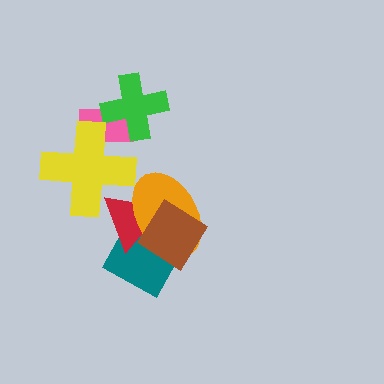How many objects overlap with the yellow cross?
2 objects overlap with the yellow cross.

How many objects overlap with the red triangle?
4 objects overlap with the red triangle.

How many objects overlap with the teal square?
3 objects overlap with the teal square.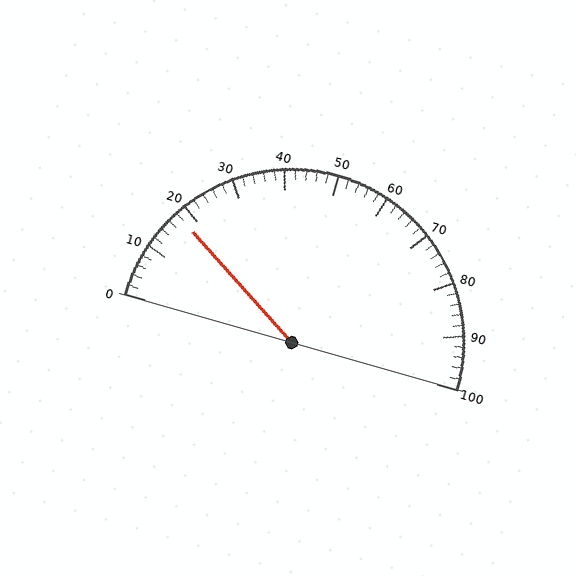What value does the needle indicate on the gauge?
The needle indicates approximately 18.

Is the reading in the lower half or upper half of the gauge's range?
The reading is in the lower half of the range (0 to 100).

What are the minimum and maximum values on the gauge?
The gauge ranges from 0 to 100.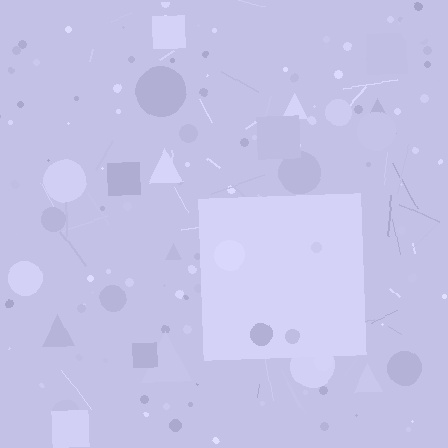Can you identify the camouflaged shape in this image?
The camouflaged shape is a square.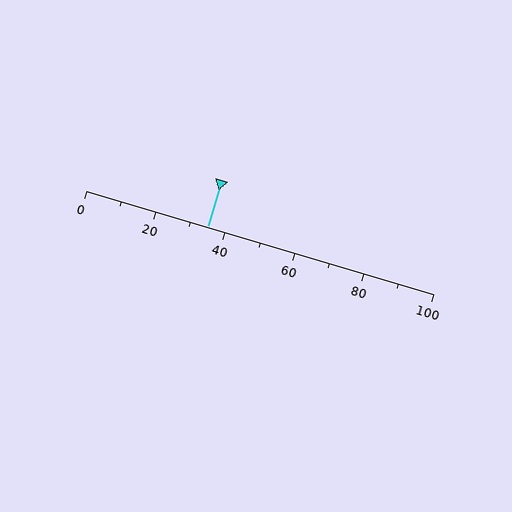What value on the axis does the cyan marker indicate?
The marker indicates approximately 35.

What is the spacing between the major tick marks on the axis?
The major ticks are spaced 20 apart.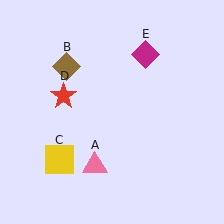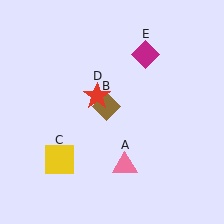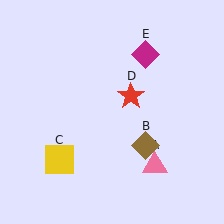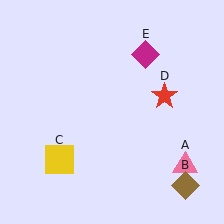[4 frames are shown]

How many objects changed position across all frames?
3 objects changed position: pink triangle (object A), brown diamond (object B), red star (object D).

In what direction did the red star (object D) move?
The red star (object D) moved right.